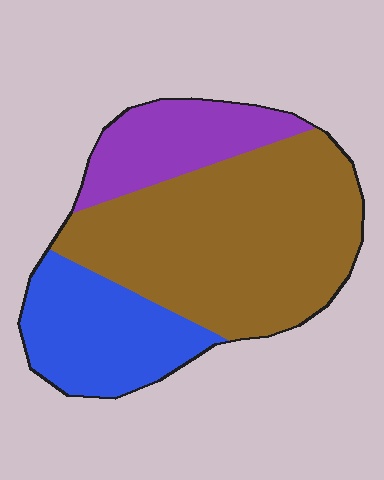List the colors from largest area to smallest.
From largest to smallest: brown, blue, purple.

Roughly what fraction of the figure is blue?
Blue covers roughly 25% of the figure.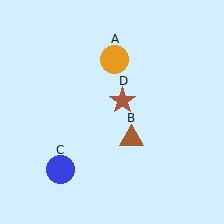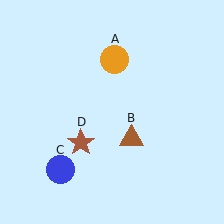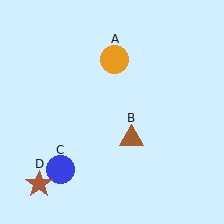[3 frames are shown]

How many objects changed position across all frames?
1 object changed position: brown star (object D).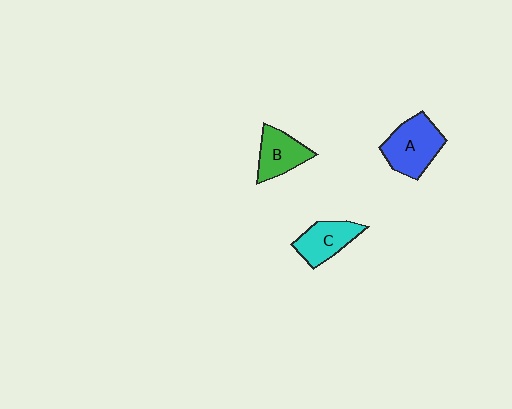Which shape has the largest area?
Shape A (blue).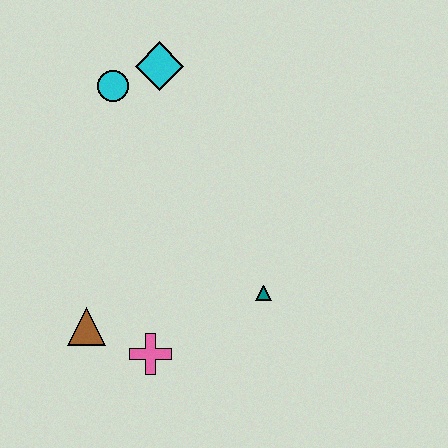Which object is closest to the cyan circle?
The cyan diamond is closest to the cyan circle.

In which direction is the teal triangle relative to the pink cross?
The teal triangle is to the right of the pink cross.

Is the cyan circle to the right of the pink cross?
No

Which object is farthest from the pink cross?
The cyan diamond is farthest from the pink cross.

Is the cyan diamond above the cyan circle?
Yes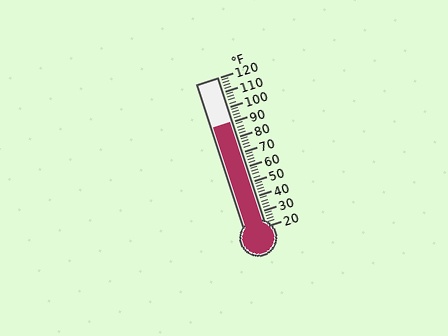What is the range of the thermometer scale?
The thermometer scale ranges from 20°F to 120°F.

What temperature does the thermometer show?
The thermometer shows approximately 90°F.